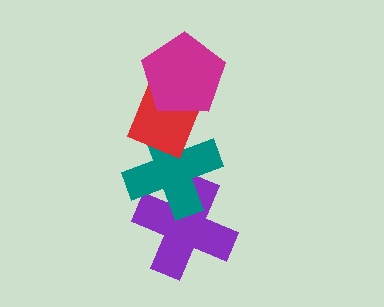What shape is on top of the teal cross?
The red rectangle is on top of the teal cross.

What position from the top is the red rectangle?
The red rectangle is 2nd from the top.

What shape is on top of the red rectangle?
The magenta pentagon is on top of the red rectangle.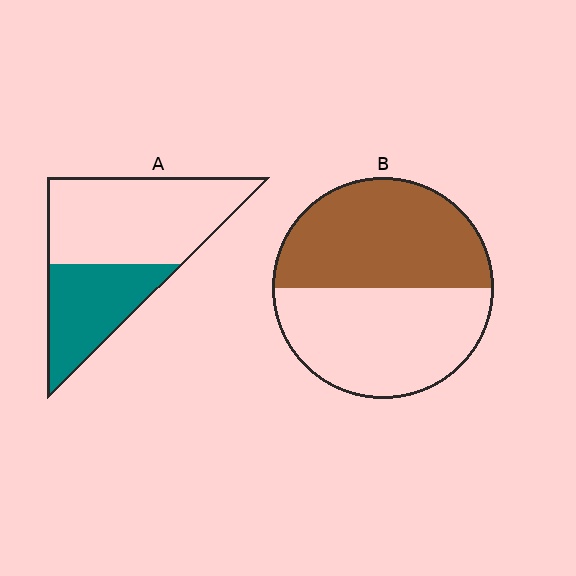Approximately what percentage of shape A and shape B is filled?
A is approximately 35% and B is approximately 50%.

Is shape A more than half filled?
No.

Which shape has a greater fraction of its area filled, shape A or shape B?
Shape B.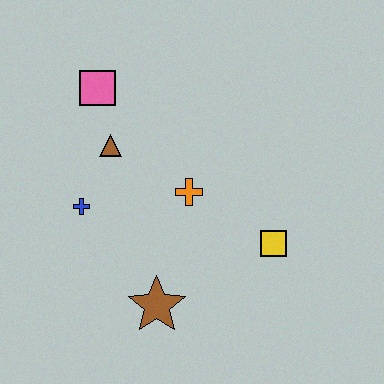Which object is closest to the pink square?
The brown triangle is closest to the pink square.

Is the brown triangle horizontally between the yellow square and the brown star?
No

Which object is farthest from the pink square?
The yellow square is farthest from the pink square.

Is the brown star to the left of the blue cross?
No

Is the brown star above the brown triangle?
No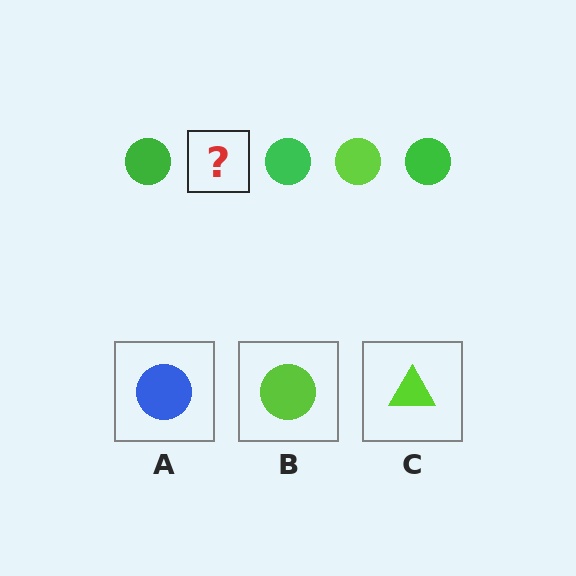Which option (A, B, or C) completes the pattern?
B.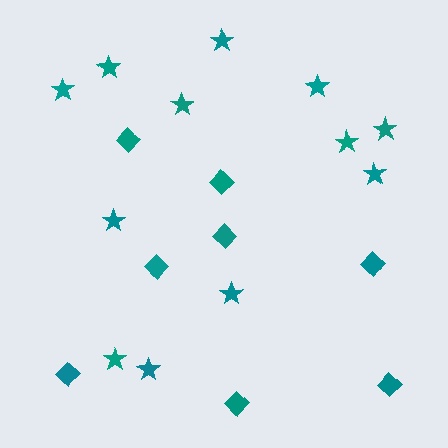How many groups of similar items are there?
There are 2 groups: one group of diamonds (8) and one group of stars (12).